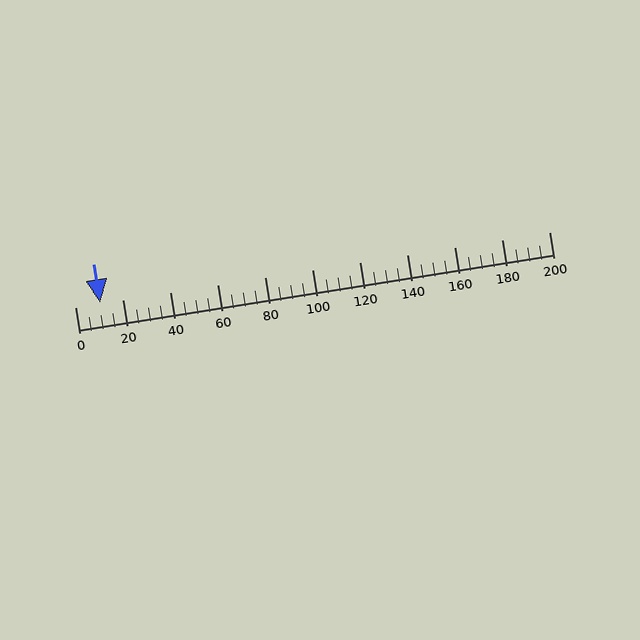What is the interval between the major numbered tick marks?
The major tick marks are spaced 20 units apart.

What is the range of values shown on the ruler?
The ruler shows values from 0 to 200.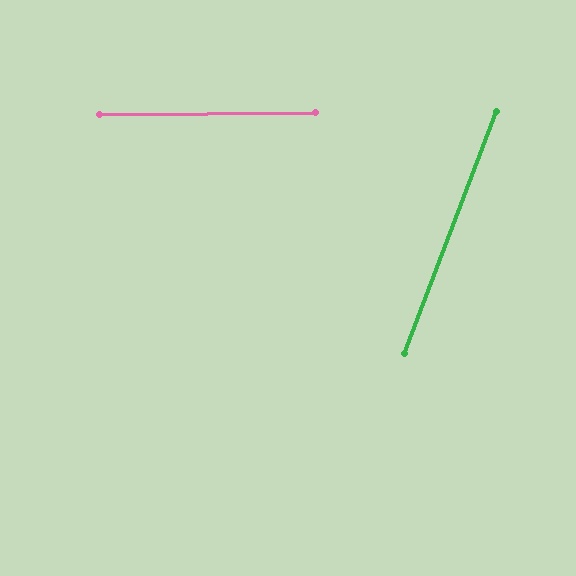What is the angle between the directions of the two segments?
Approximately 69 degrees.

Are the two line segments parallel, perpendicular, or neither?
Neither parallel nor perpendicular — they differ by about 69°.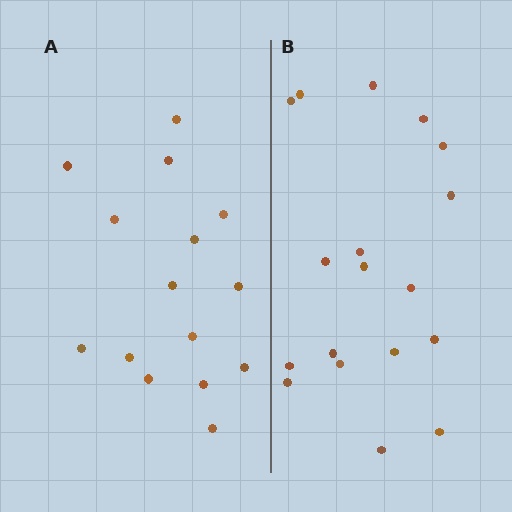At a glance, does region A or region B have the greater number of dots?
Region B (the right region) has more dots.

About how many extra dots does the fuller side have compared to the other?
Region B has just a few more — roughly 2 or 3 more dots than region A.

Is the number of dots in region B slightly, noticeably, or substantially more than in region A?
Region B has only slightly more — the two regions are fairly close. The ratio is roughly 1.2 to 1.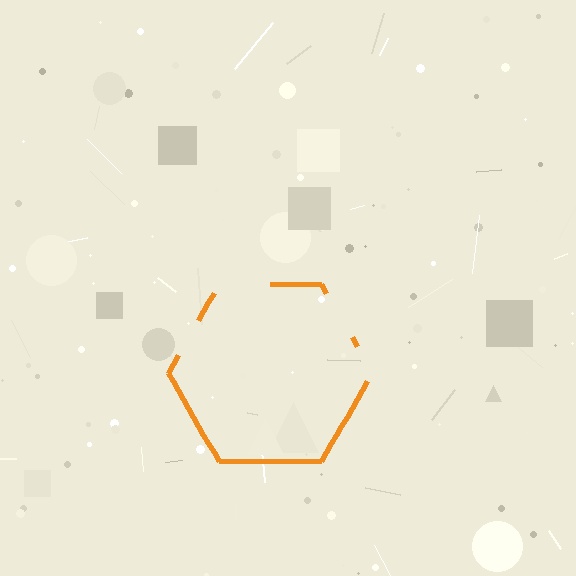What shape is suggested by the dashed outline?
The dashed outline suggests a hexagon.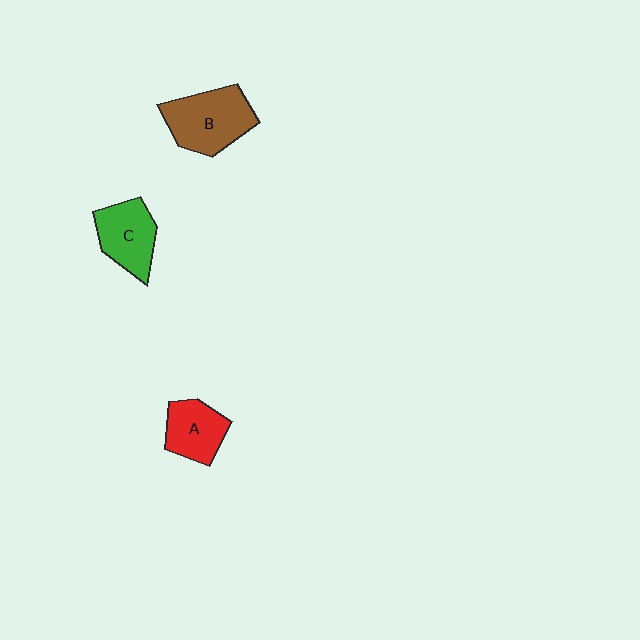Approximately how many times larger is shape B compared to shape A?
Approximately 1.5 times.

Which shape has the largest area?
Shape B (brown).